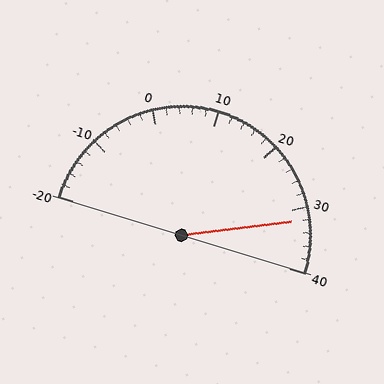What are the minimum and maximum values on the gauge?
The gauge ranges from -20 to 40.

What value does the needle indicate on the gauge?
The needle indicates approximately 32.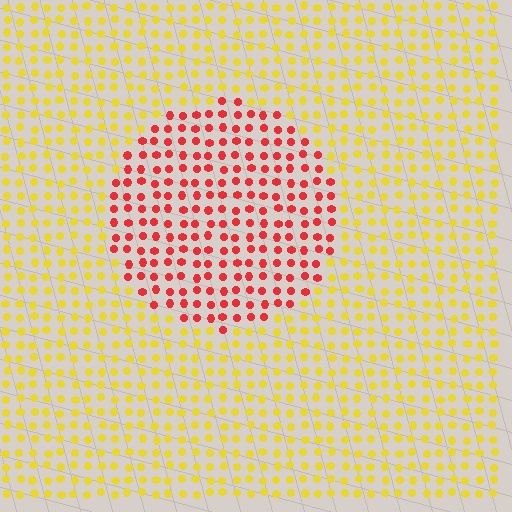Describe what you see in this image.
The image is filled with small yellow elements in a uniform arrangement. A circle-shaped region is visible where the elements are tinted to a slightly different hue, forming a subtle color boundary.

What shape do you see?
I see a circle.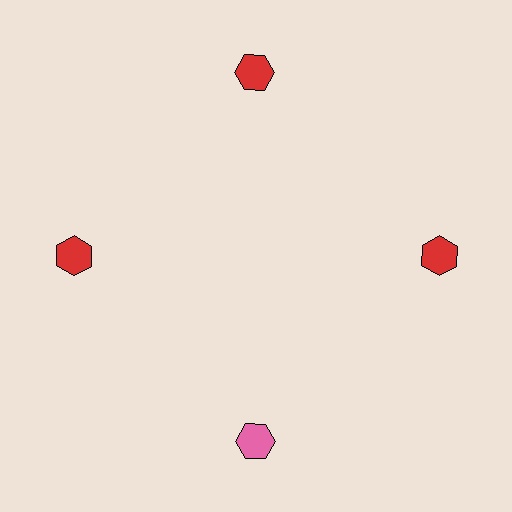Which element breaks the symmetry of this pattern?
The pink hexagon at roughly the 6 o'clock position breaks the symmetry. All other shapes are red hexagons.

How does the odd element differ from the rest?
It has a different color: pink instead of red.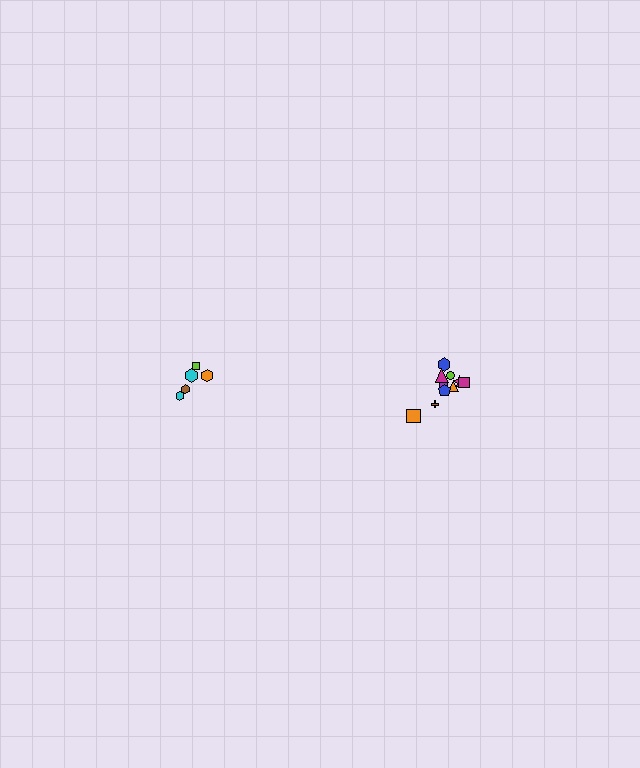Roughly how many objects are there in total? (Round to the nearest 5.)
Roughly 15 objects in total.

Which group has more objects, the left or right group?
The right group.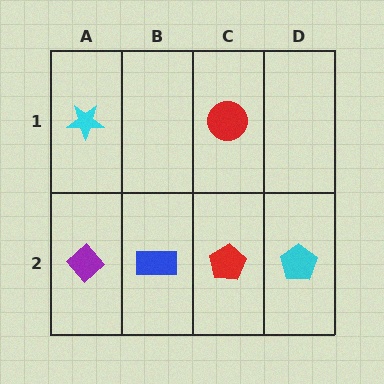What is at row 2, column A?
A purple diamond.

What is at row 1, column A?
A cyan star.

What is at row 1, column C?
A red circle.